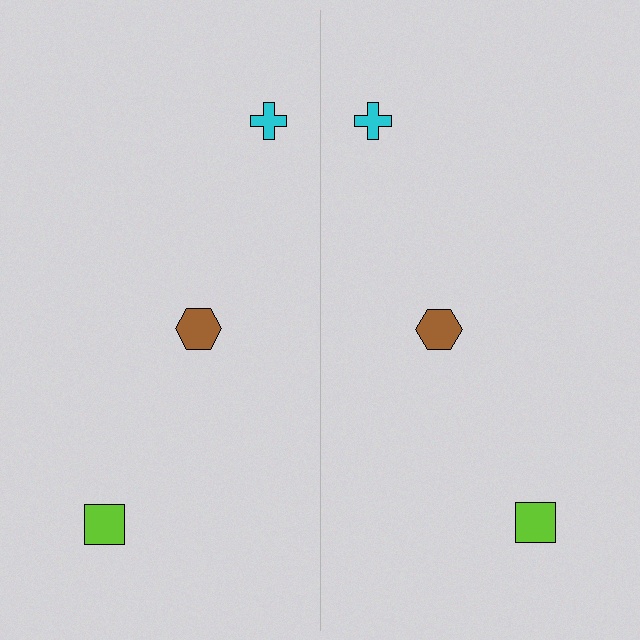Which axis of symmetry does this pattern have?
The pattern has a vertical axis of symmetry running through the center of the image.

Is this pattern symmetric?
Yes, this pattern has bilateral (reflection) symmetry.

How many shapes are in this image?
There are 6 shapes in this image.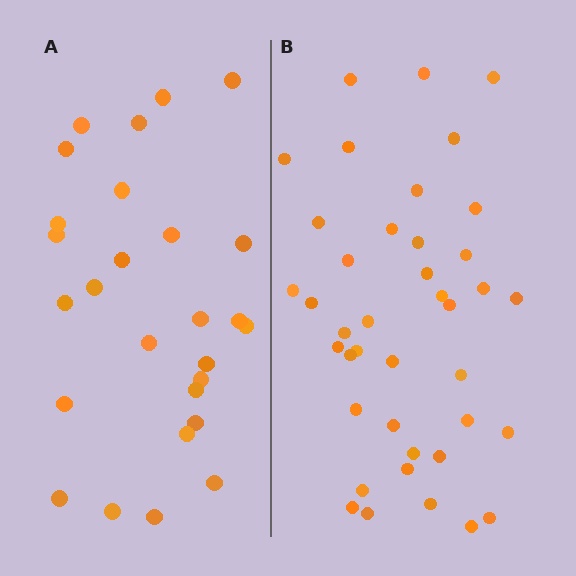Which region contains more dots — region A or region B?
Region B (the right region) has more dots.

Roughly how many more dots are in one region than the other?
Region B has approximately 15 more dots than region A.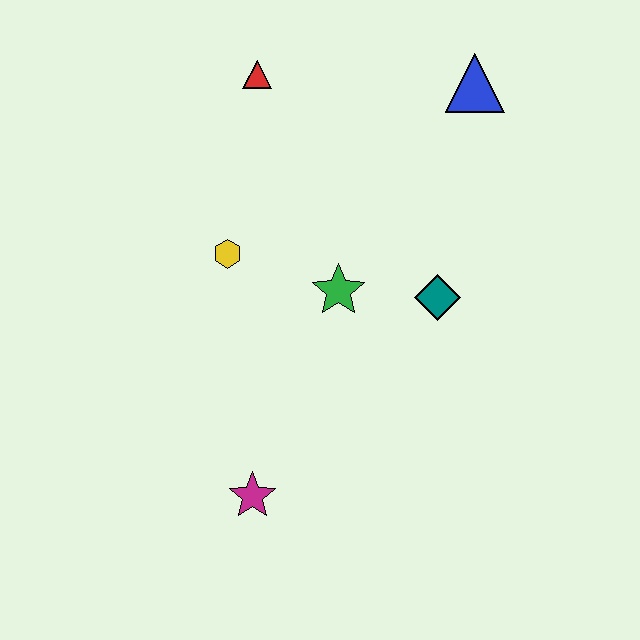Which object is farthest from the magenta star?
The blue triangle is farthest from the magenta star.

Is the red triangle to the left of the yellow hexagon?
No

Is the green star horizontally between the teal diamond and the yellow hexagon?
Yes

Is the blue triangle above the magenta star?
Yes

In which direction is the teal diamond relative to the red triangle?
The teal diamond is below the red triangle.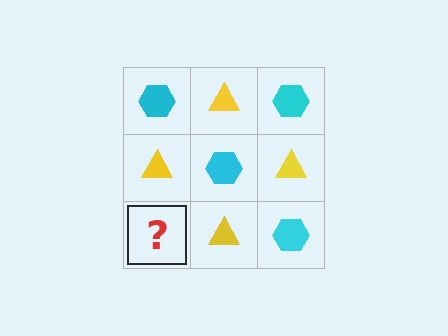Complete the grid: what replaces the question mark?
The question mark should be replaced with a cyan hexagon.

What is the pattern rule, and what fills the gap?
The rule is that it alternates cyan hexagon and yellow triangle in a checkerboard pattern. The gap should be filled with a cyan hexagon.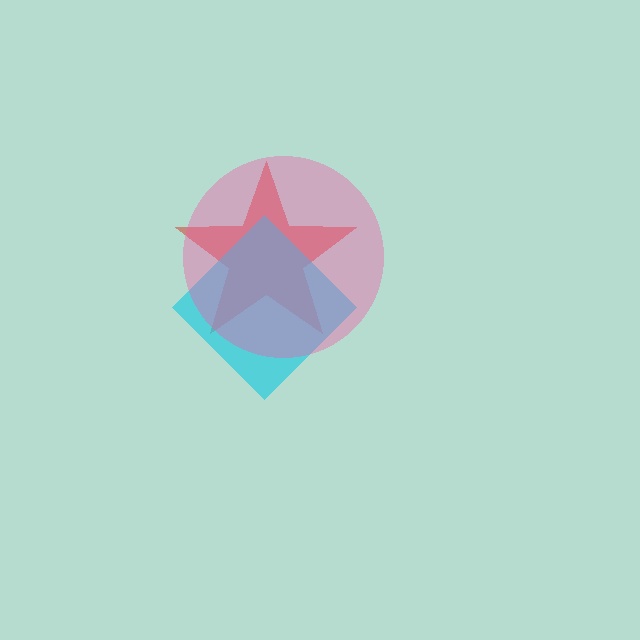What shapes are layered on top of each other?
The layered shapes are: a red star, a cyan diamond, a pink circle.